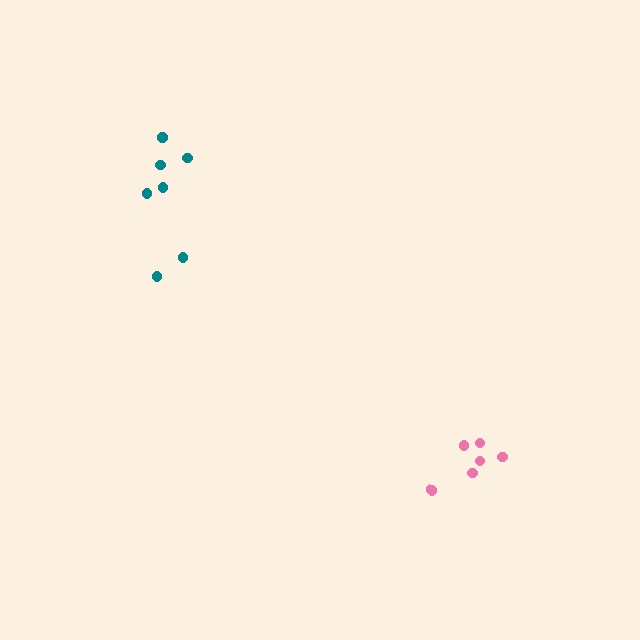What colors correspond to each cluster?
The clusters are colored: pink, teal.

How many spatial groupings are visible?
There are 2 spatial groupings.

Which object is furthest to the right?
The pink cluster is rightmost.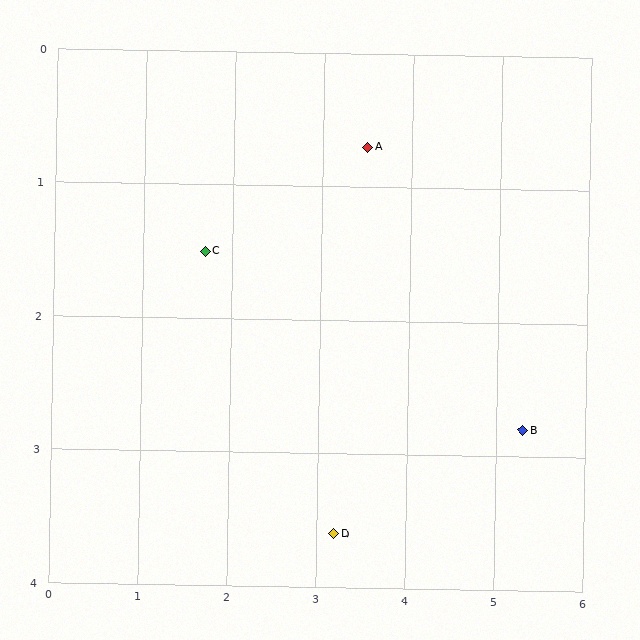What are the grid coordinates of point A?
Point A is at approximately (3.5, 0.7).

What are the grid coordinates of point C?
Point C is at approximately (1.7, 1.5).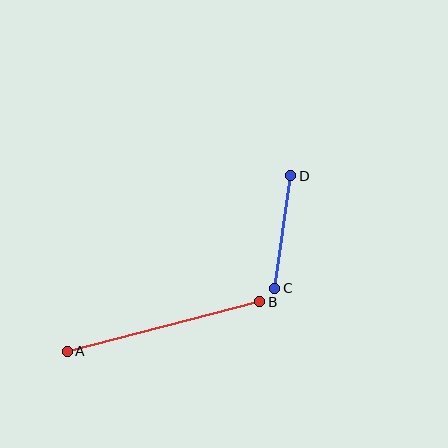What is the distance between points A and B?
The distance is approximately 198 pixels.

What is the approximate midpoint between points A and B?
The midpoint is at approximately (164, 327) pixels.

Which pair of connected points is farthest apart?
Points A and B are farthest apart.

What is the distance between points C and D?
The distance is approximately 113 pixels.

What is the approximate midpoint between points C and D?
The midpoint is at approximately (283, 232) pixels.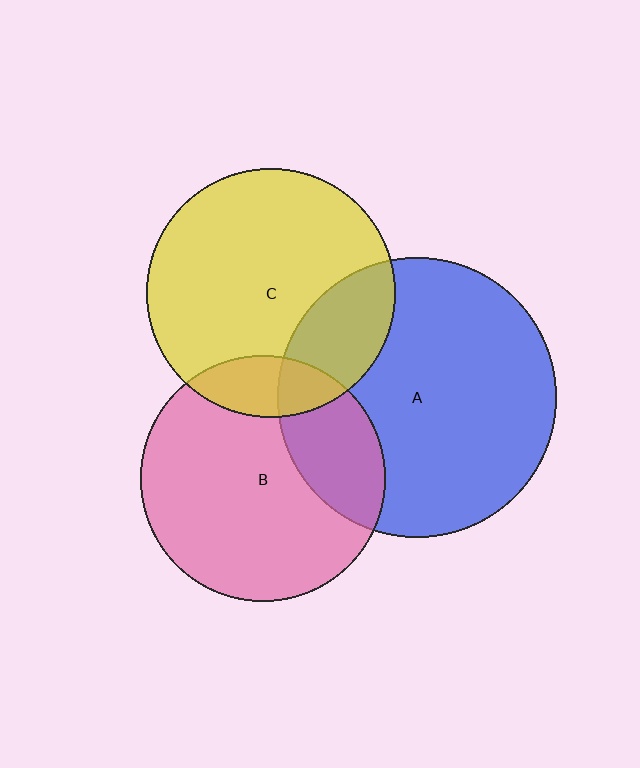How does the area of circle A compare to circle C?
Approximately 1.3 times.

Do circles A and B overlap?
Yes.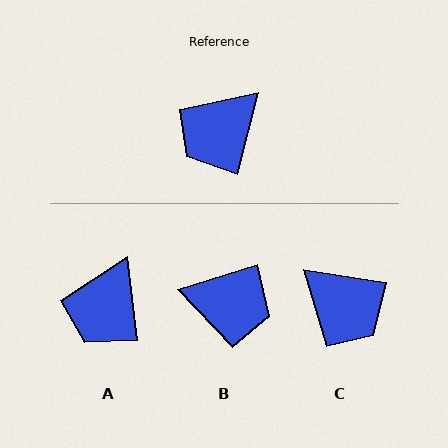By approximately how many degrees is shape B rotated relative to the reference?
Approximately 122 degrees counter-clockwise.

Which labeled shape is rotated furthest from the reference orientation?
B, about 122 degrees away.